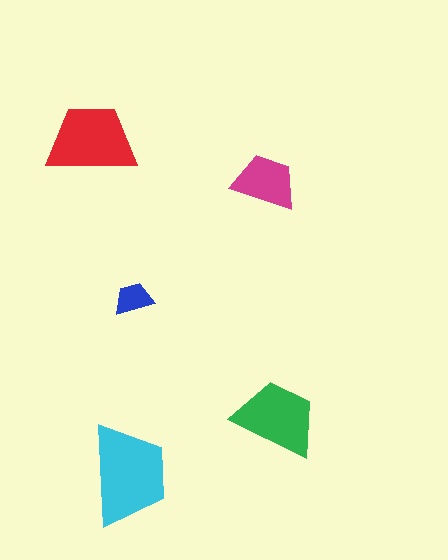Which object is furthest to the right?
The green trapezoid is rightmost.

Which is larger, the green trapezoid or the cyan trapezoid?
The cyan one.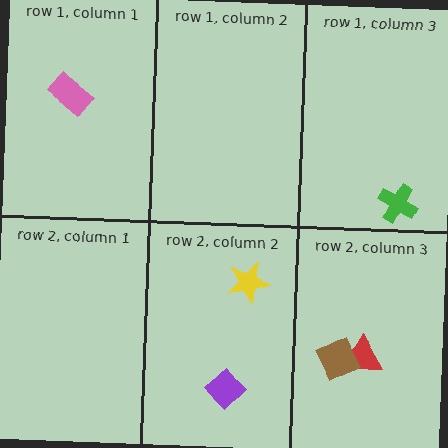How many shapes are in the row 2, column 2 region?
2.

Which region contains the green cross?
The row 1, column 3 region.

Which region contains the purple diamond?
The row 2, column 2 region.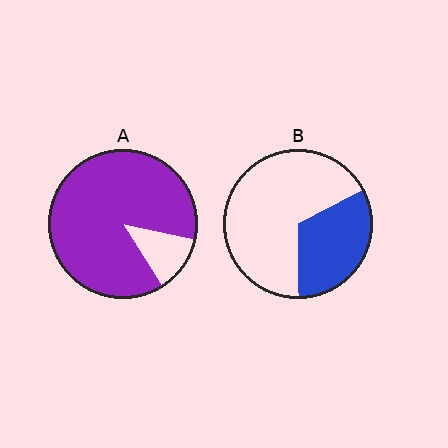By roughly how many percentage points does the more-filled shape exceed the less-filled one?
By roughly 55 percentage points (A over B).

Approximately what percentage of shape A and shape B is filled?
A is approximately 90% and B is approximately 35%.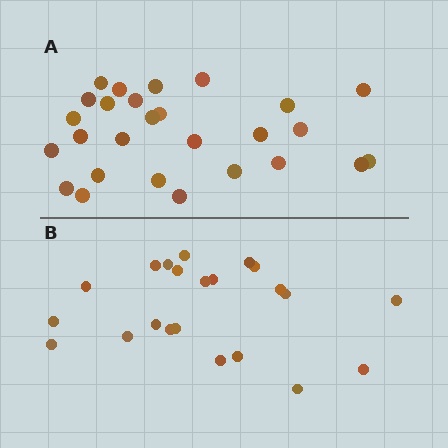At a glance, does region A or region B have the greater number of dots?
Region A (the top region) has more dots.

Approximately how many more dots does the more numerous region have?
Region A has about 5 more dots than region B.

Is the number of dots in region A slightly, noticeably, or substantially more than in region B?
Region A has only slightly more — the two regions are fairly close. The ratio is roughly 1.2 to 1.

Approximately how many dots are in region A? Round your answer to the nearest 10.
About 30 dots. (The exact count is 27, which rounds to 30.)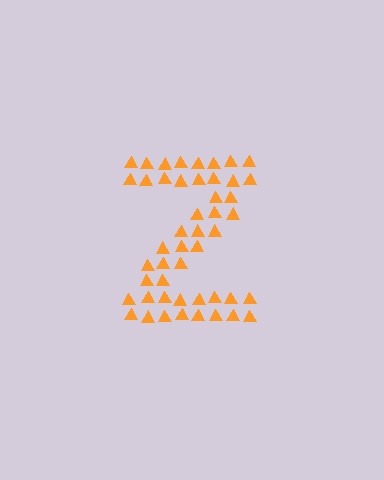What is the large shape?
The large shape is the letter Z.